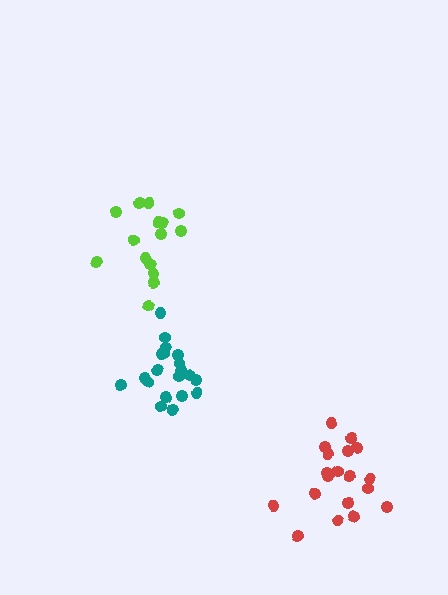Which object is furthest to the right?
The red cluster is rightmost.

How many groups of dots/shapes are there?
There are 3 groups.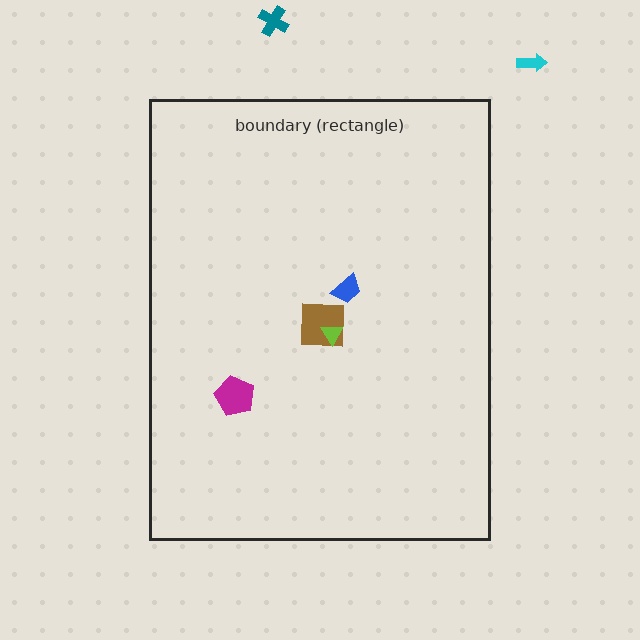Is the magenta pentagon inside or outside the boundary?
Inside.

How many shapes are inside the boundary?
4 inside, 2 outside.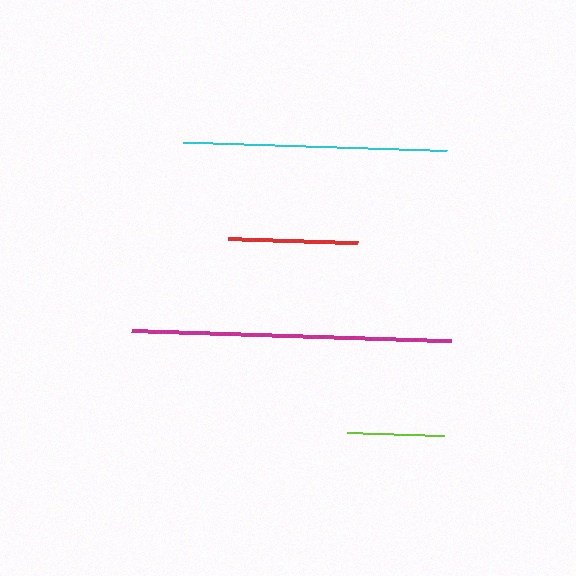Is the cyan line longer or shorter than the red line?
The cyan line is longer than the red line.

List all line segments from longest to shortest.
From longest to shortest: magenta, cyan, red, lime.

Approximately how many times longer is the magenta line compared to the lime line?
The magenta line is approximately 3.3 times the length of the lime line.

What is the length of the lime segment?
The lime segment is approximately 97 pixels long.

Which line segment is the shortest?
The lime line is the shortest at approximately 97 pixels.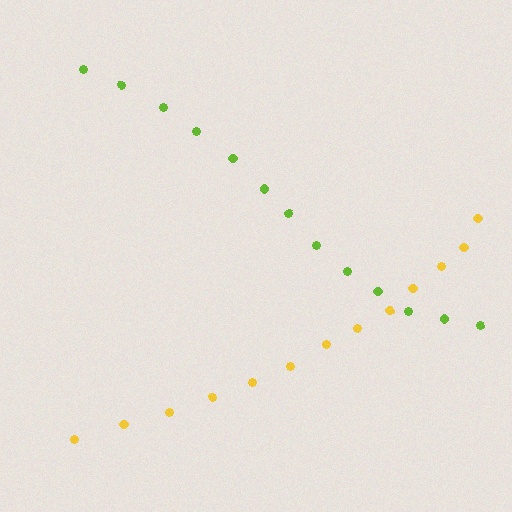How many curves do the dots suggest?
There are 2 distinct paths.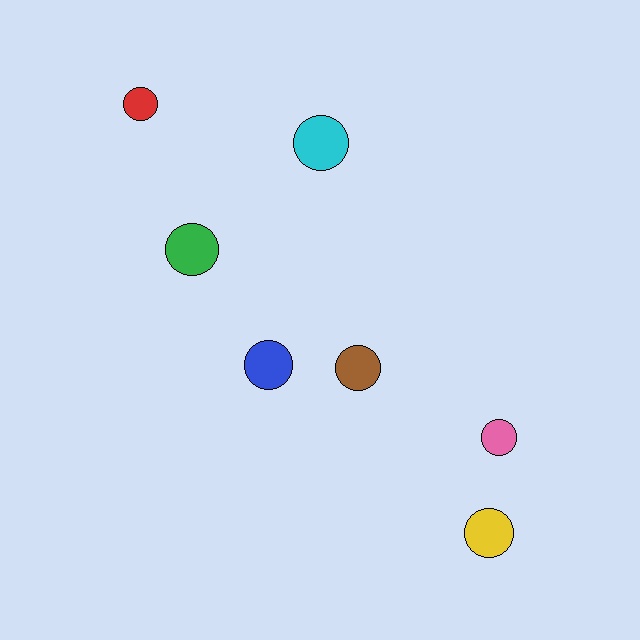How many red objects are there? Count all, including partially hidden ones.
There is 1 red object.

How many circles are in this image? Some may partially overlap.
There are 7 circles.